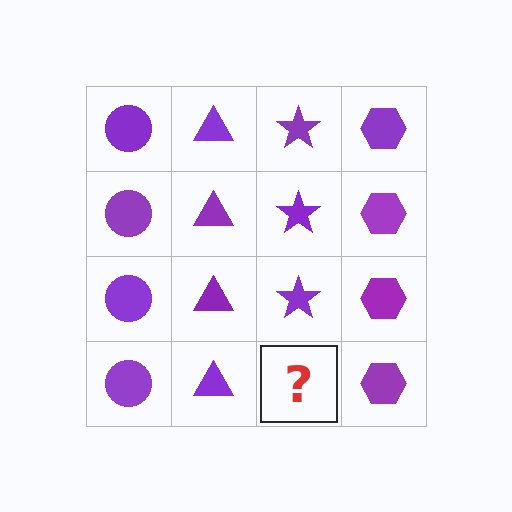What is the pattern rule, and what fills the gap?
The rule is that each column has a consistent shape. The gap should be filled with a purple star.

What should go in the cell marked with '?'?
The missing cell should contain a purple star.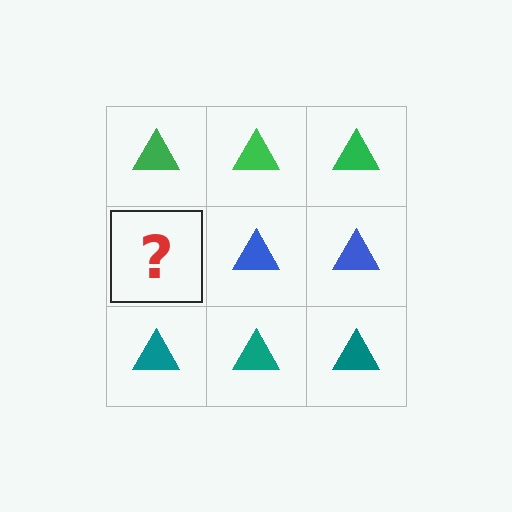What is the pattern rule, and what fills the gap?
The rule is that each row has a consistent color. The gap should be filled with a blue triangle.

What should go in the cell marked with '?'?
The missing cell should contain a blue triangle.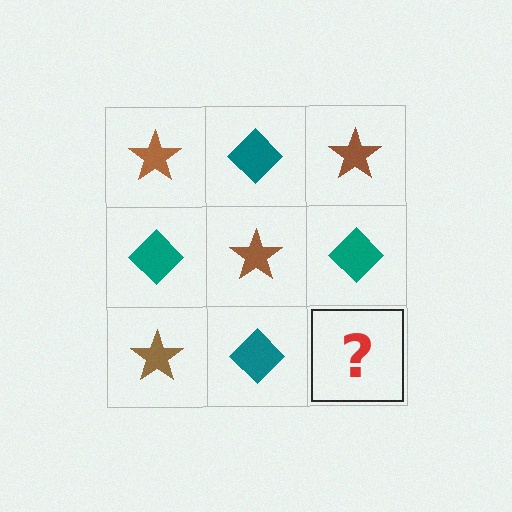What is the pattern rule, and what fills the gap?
The rule is that it alternates brown star and teal diamond in a checkerboard pattern. The gap should be filled with a brown star.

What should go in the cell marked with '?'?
The missing cell should contain a brown star.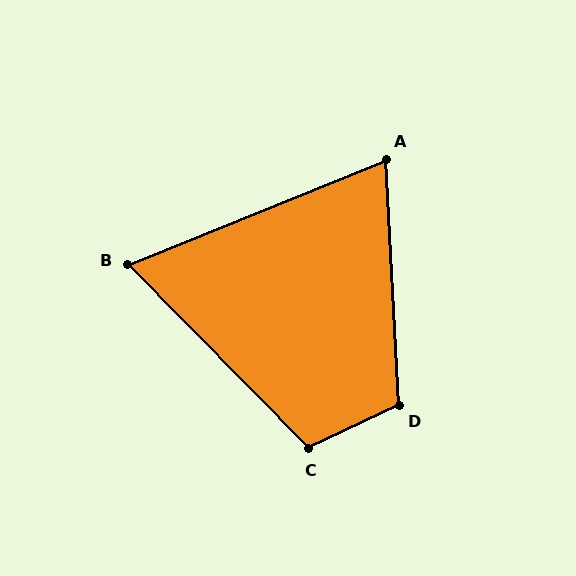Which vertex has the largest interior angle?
D, at approximately 112 degrees.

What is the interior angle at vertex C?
Approximately 109 degrees (obtuse).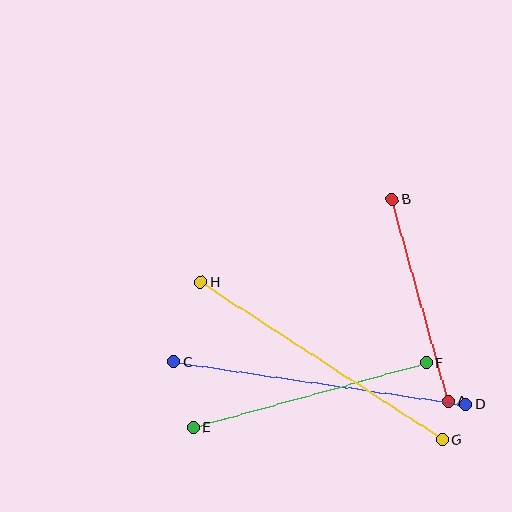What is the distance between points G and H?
The distance is approximately 288 pixels.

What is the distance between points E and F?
The distance is approximately 242 pixels.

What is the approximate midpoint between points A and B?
The midpoint is at approximately (420, 300) pixels.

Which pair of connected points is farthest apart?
Points C and D are farthest apart.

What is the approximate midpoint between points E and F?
The midpoint is at approximately (309, 395) pixels.